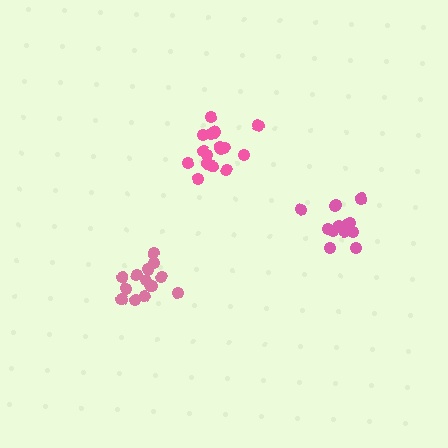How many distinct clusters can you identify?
There are 3 distinct clusters.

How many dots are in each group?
Group 1: 14 dots, Group 2: 17 dots, Group 3: 14 dots (45 total).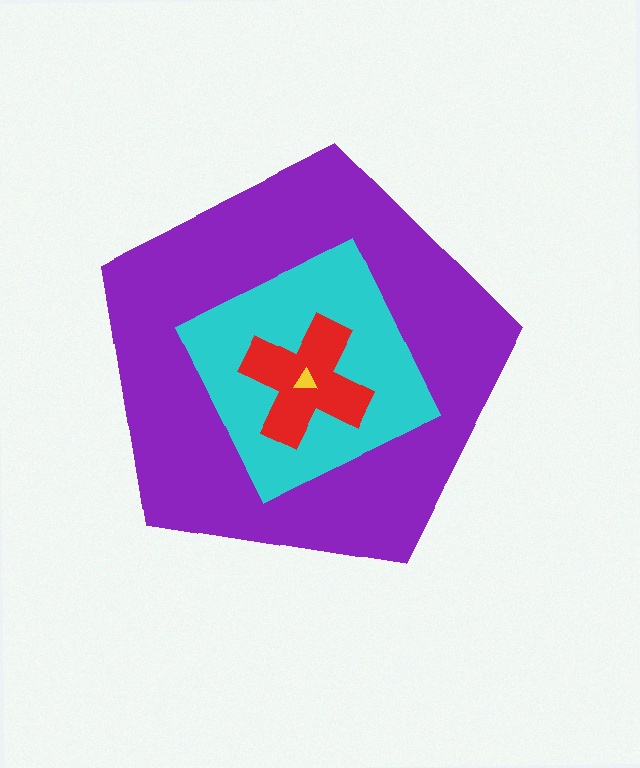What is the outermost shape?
The purple pentagon.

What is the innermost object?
The yellow triangle.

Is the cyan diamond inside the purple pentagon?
Yes.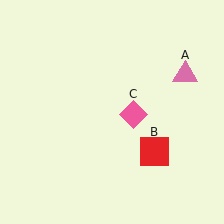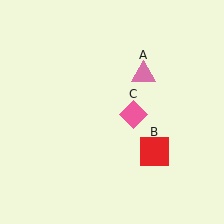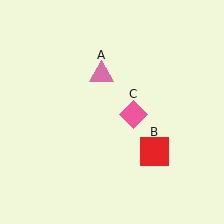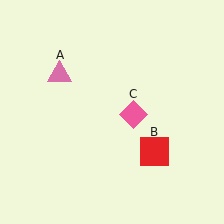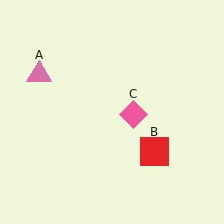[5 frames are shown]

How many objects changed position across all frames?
1 object changed position: pink triangle (object A).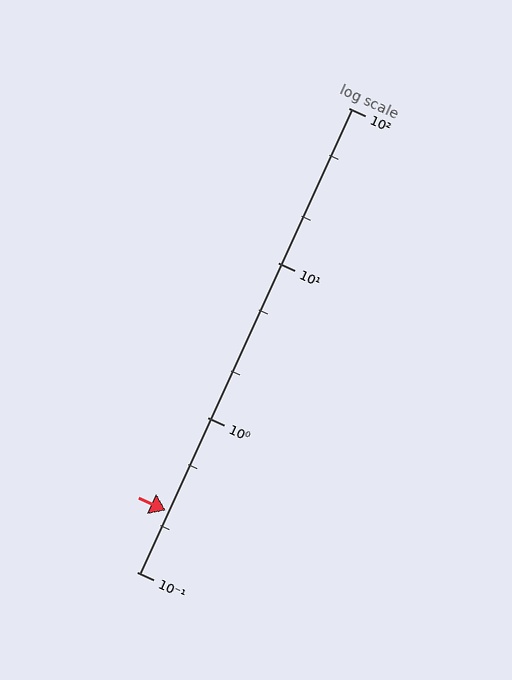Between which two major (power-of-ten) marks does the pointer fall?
The pointer is between 0.1 and 1.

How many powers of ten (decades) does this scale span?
The scale spans 3 decades, from 0.1 to 100.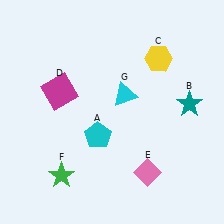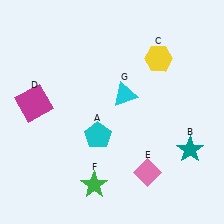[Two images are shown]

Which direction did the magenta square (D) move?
The magenta square (D) moved left.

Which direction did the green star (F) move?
The green star (F) moved right.